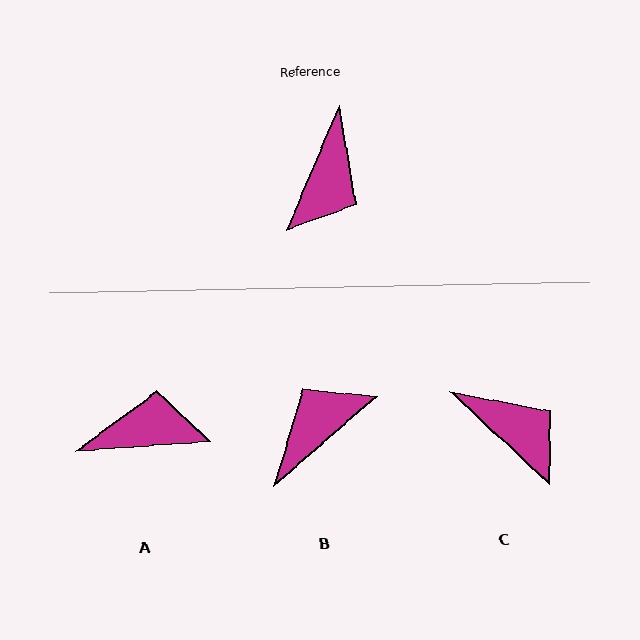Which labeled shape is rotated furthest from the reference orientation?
B, about 154 degrees away.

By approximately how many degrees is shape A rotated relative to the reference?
Approximately 117 degrees counter-clockwise.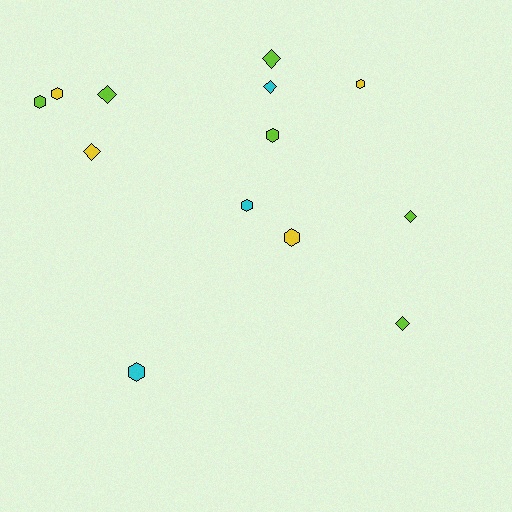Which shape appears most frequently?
Hexagon, with 7 objects.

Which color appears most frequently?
Lime, with 6 objects.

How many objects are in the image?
There are 13 objects.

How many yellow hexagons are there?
There are 3 yellow hexagons.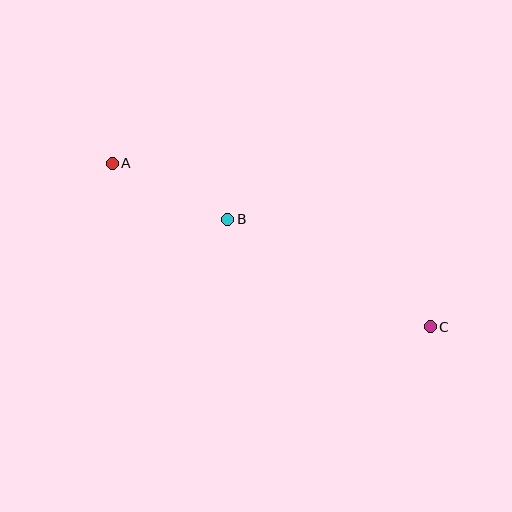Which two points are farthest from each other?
Points A and C are farthest from each other.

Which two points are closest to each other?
Points A and B are closest to each other.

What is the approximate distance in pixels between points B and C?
The distance between B and C is approximately 229 pixels.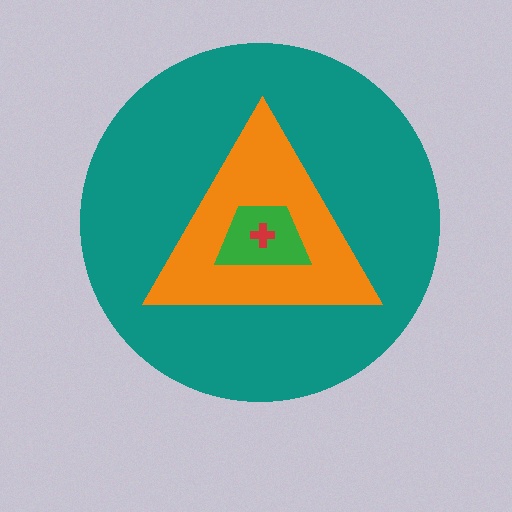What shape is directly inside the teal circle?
The orange triangle.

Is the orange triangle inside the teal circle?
Yes.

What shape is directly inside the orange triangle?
The green trapezoid.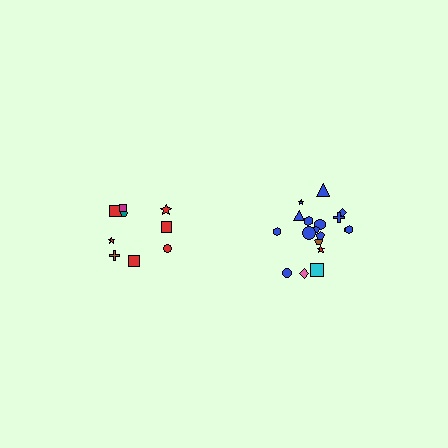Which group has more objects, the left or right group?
The right group.